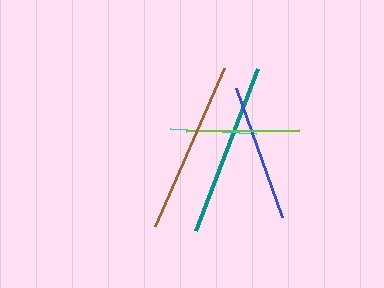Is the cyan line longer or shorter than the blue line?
The blue line is longer than the cyan line.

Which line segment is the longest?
The teal line is the longest at approximately 174 pixels.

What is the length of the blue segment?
The blue segment is approximately 137 pixels long.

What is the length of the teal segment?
The teal segment is approximately 174 pixels long.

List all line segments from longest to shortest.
From longest to shortest: teal, brown, blue, lime, cyan.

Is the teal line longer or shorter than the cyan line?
The teal line is longer than the cyan line.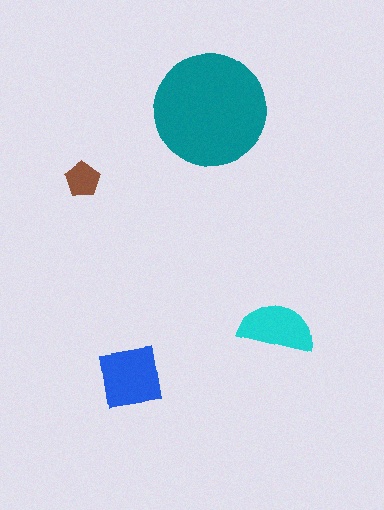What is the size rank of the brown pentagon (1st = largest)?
4th.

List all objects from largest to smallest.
The teal circle, the blue square, the cyan semicircle, the brown pentagon.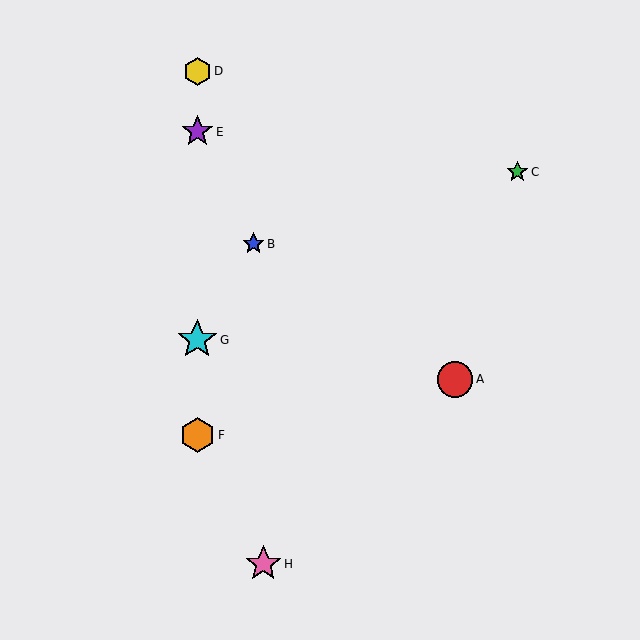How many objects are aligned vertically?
4 objects (D, E, F, G) are aligned vertically.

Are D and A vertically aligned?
No, D is at x≈197 and A is at x≈455.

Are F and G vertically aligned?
Yes, both are at x≈197.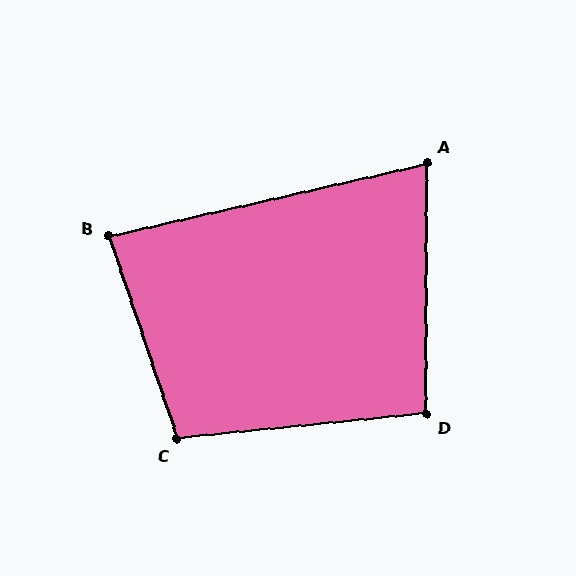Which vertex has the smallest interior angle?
A, at approximately 77 degrees.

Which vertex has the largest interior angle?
C, at approximately 103 degrees.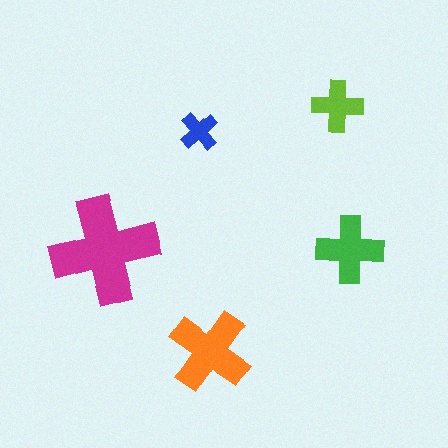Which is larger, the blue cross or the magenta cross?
The magenta one.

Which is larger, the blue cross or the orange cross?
The orange one.